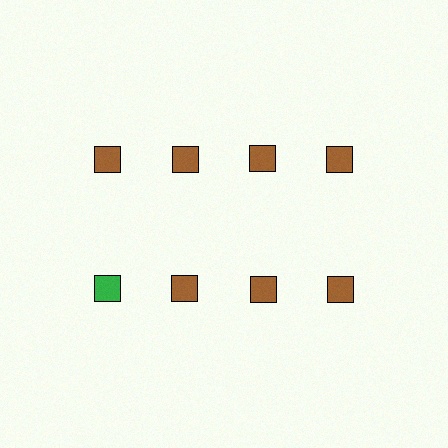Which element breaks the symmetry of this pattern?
The green square in the second row, leftmost column breaks the symmetry. All other shapes are brown squares.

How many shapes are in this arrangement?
There are 8 shapes arranged in a grid pattern.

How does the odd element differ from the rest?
It has a different color: green instead of brown.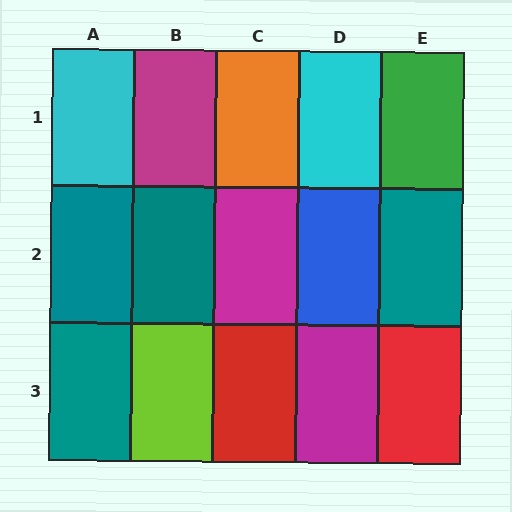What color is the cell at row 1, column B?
Magenta.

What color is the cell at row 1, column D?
Cyan.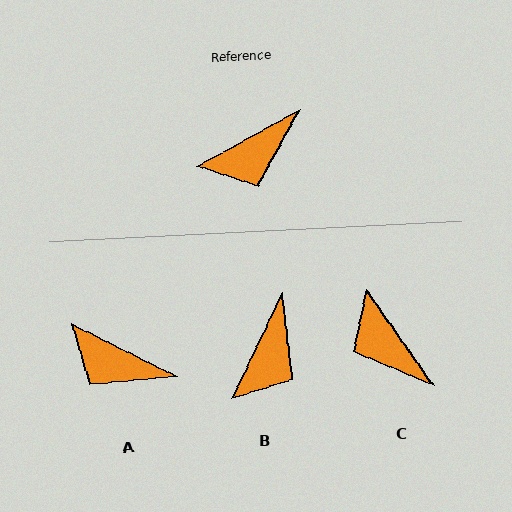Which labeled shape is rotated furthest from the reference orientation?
C, about 84 degrees away.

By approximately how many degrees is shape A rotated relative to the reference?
Approximately 56 degrees clockwise.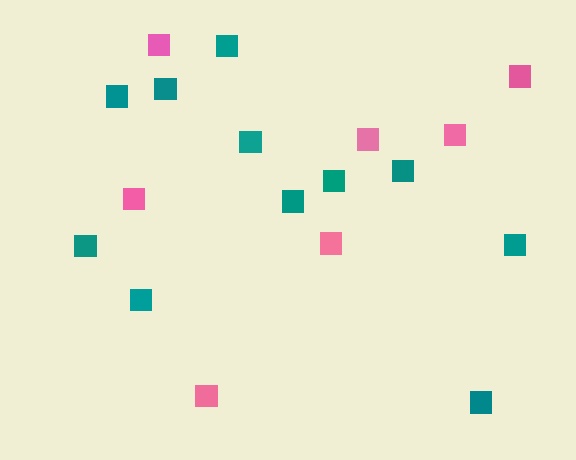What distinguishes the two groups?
There are 2 groups: one group of teal squares (11) and one group of pink squares (7).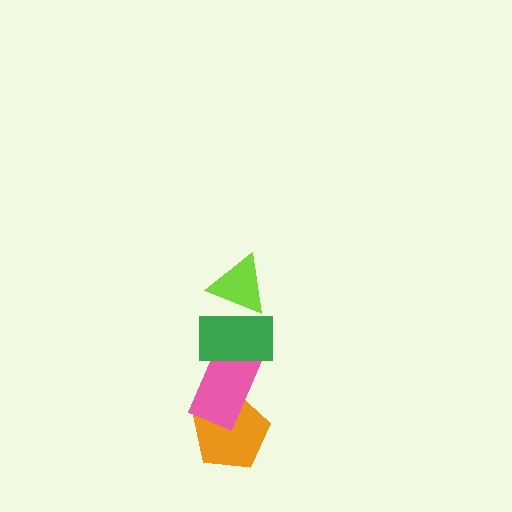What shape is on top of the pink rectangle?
The green rectangle is on top of the pink rectangle.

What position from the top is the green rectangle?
The green rectangle is 2nd from the top.